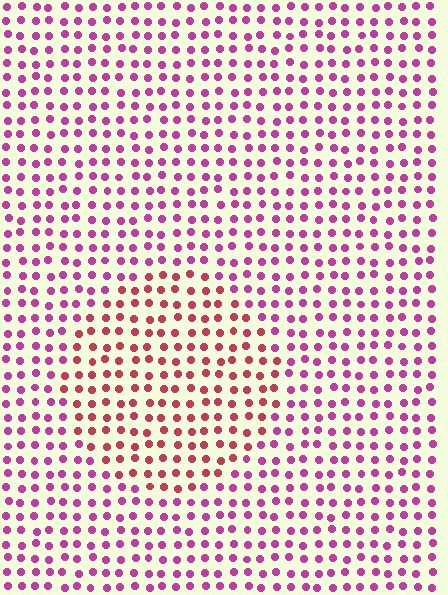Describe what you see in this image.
The image is filled with small magenta elements in a uniform arrangement. A circle-shaped region is visible where the elements are tinted to a slightly different hue, forming a subtle color boundary.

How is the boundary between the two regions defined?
The boundary is defined purely by a slight shift in hue (about 33 degrees). Spacing, size, and orientation are identical on both sides.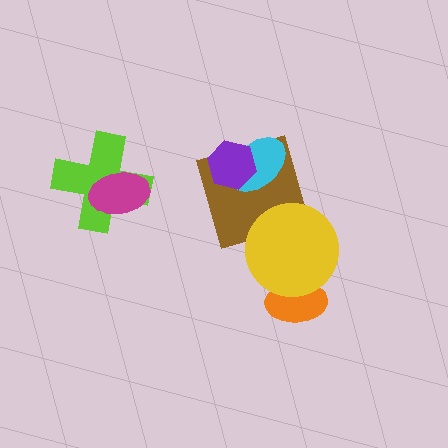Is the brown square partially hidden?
Yes, it is partially covered by another shape.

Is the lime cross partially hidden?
Yes, it is partially covered by another shape.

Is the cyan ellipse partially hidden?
Yes, it is partially covered by another shape.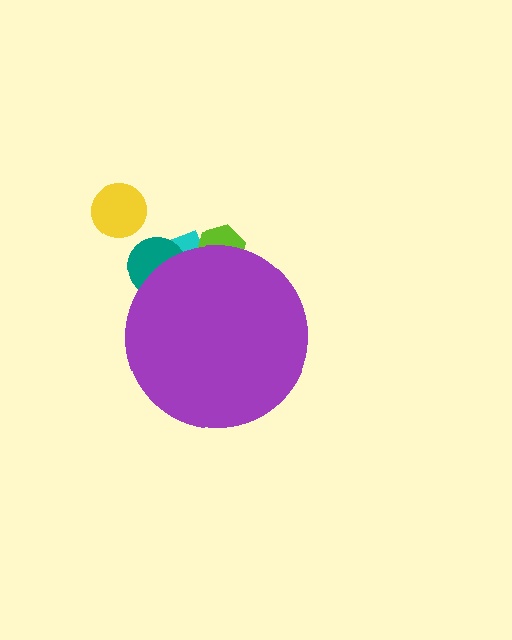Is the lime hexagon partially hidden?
Yes, the lime hexagon is partially hidden behind the purple circle.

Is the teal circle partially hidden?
Yes, the teal circle is partially hidden behind the purple circle.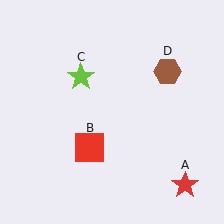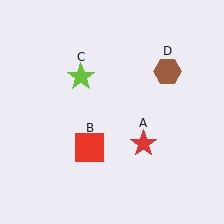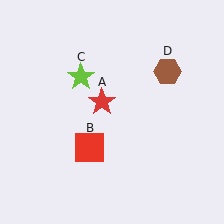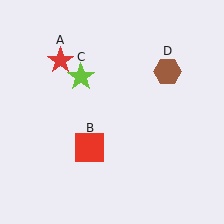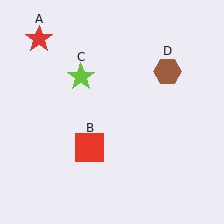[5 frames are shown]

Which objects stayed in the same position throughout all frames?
Red square (object B) and lime star (object C) and brown hexagon (object D) remained stationary.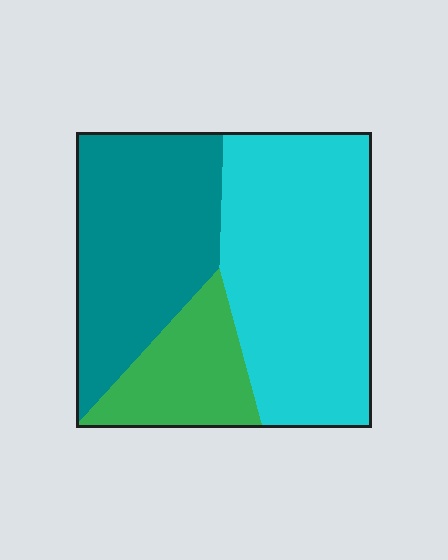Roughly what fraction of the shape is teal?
Teal covers around 35% of the shape.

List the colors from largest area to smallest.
From largest to smallest: cyan, teal, green.